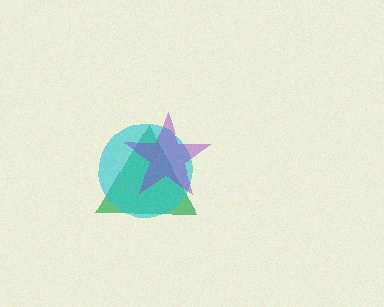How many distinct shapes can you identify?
There are 3 distinct shapes: a green triangle, a cyan circle, a purple star.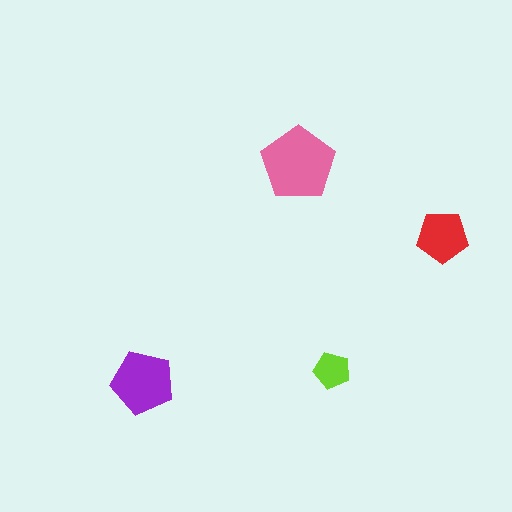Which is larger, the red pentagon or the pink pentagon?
The pink one.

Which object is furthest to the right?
The red pentagon is rightmost.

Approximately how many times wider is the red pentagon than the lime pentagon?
About 1.5 times wider.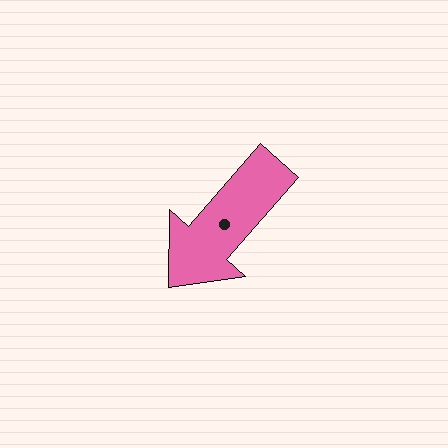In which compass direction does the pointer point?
Southwest.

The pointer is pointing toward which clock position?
Roughly 7 o'clock.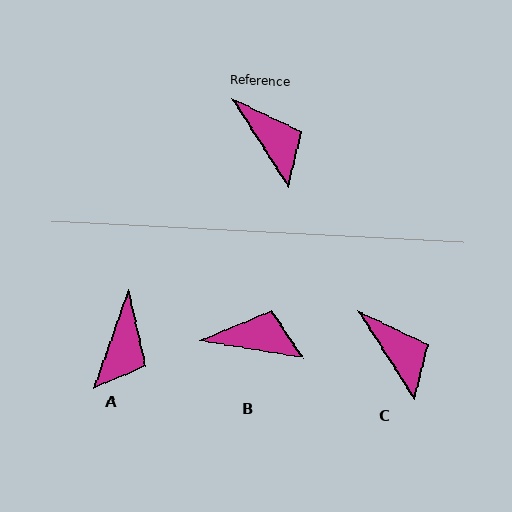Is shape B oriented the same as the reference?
No, it is off by about 48 degrees.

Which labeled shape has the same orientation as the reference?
C.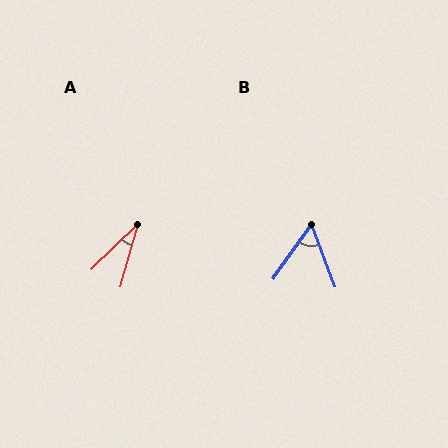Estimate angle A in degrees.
Approximately 30 degrees.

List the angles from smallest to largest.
A (30°), B (56°).